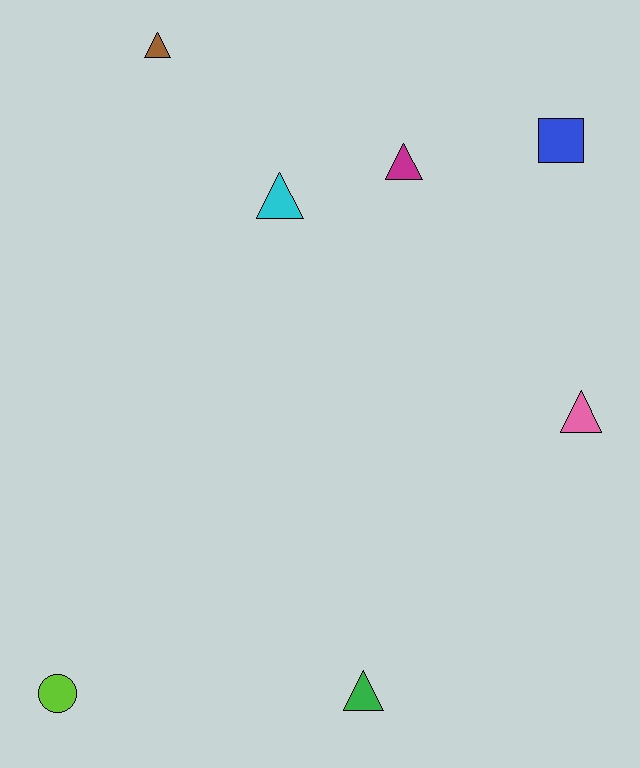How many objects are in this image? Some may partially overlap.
There are 7 objects.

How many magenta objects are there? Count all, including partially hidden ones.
There is 1 magenta object.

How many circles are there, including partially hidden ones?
There is 1 circle.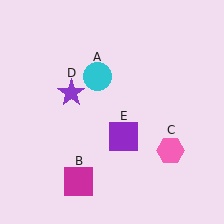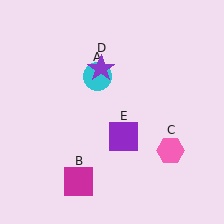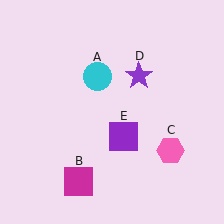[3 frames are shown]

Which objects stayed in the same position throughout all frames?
Cyan circle (object A) and magenta square (object B) and pink hexagon (object C) and purple square (object E) remained stationary.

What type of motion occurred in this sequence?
The purple star (object D) rotated clockwise around the center of the scene.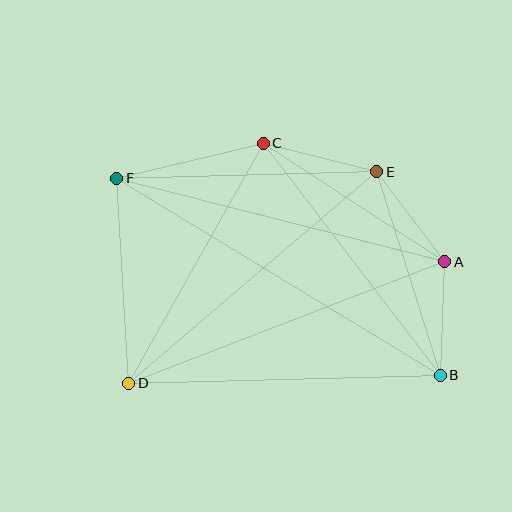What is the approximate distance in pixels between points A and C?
The distance between A and C is approximately 217 pixels.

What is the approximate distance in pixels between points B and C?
The distance between B and C is approximately 292 pixels.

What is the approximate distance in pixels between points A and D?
The distance between A and D is approximately 339 pixels.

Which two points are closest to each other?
Points A and E are closest to each other.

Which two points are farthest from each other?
Points B and F are farthest from each other.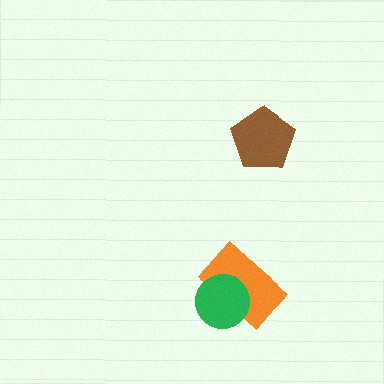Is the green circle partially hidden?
No, no other shape covers it.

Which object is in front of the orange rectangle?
The green circle is in front of the orange rectangle.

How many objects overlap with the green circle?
1 object overlaps with the green circle.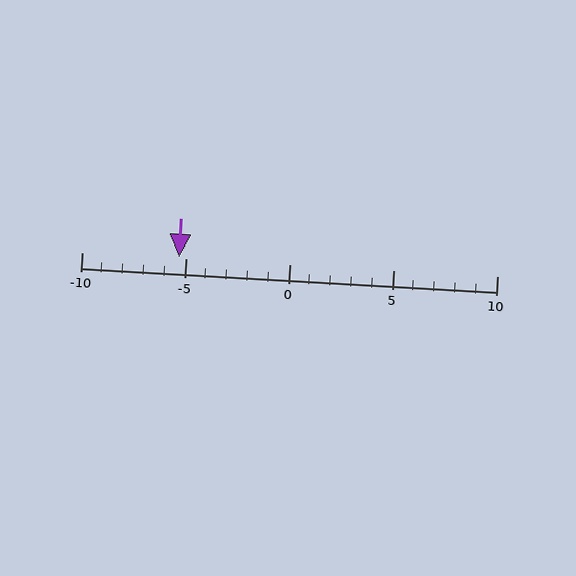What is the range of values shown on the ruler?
The ruler shows values from -10 to 10.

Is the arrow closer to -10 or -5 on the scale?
The arrow is closer to -5.